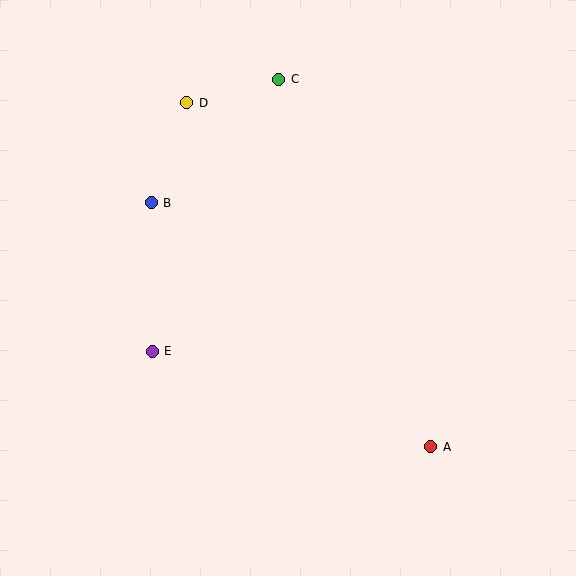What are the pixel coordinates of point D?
Point D is at (187, 103).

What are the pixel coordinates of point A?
Point A is at (431, 447).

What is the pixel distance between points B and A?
The distance between B and A is 371 pixels.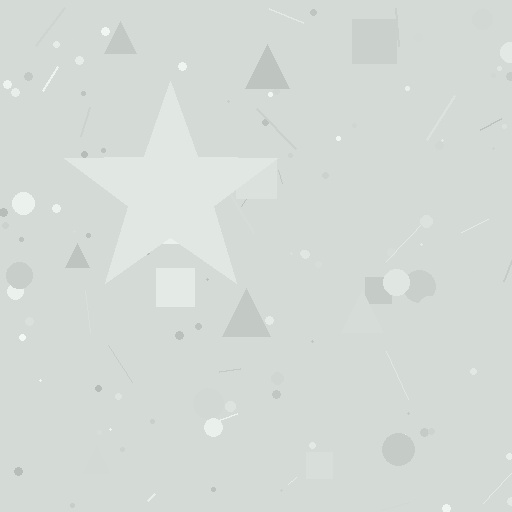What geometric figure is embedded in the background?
A star is embedded in the background.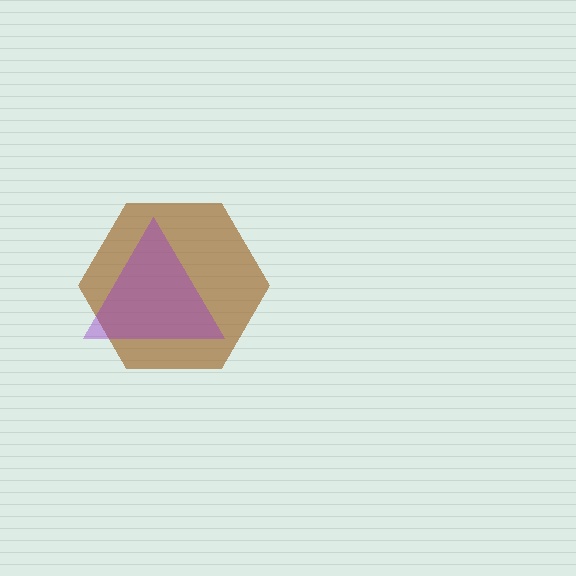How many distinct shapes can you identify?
There are 2 distinct shapes: a brown hexagon, a purple triangle.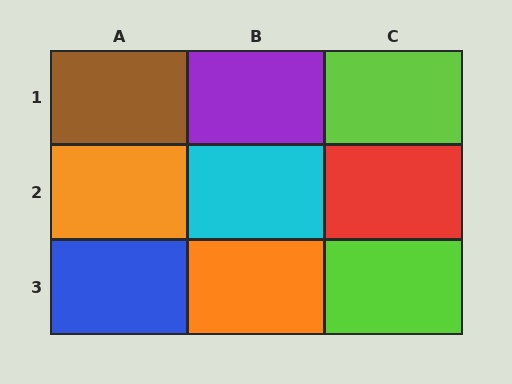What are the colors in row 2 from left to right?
Orange, cyan, red.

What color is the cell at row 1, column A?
Brown.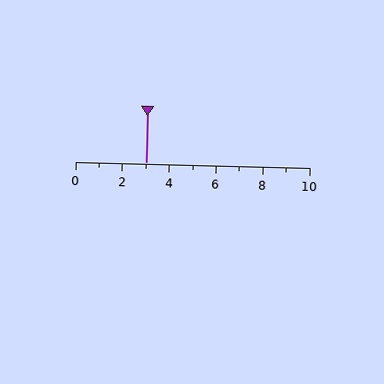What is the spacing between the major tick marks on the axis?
The major ticks are spaced 2 apart.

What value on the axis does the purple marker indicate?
The marker indicates approximately 3.